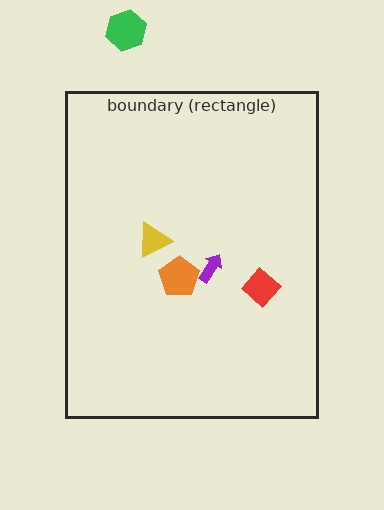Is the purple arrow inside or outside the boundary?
Inside.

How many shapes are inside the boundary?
4 inside, 1 outside.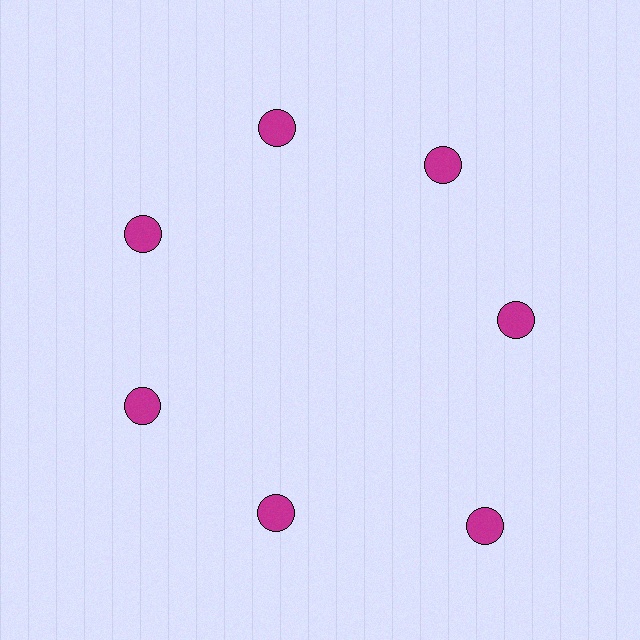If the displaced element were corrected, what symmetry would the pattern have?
It would have 7-fold rotational symmetry — the pattern would map onto itself every 51 degrees.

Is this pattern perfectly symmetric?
No. The 7 magenta circles are arranged in a ring, but one element near the 5 o'clock position is pushed outward from the center, breaking the 7-fold rotational symmetry.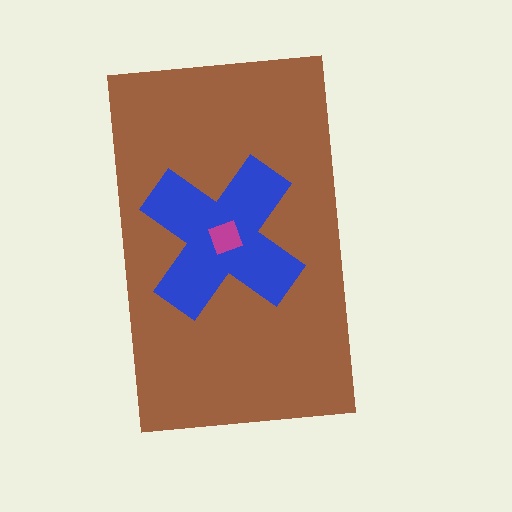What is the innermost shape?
The magenta square.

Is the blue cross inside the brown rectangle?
Yes.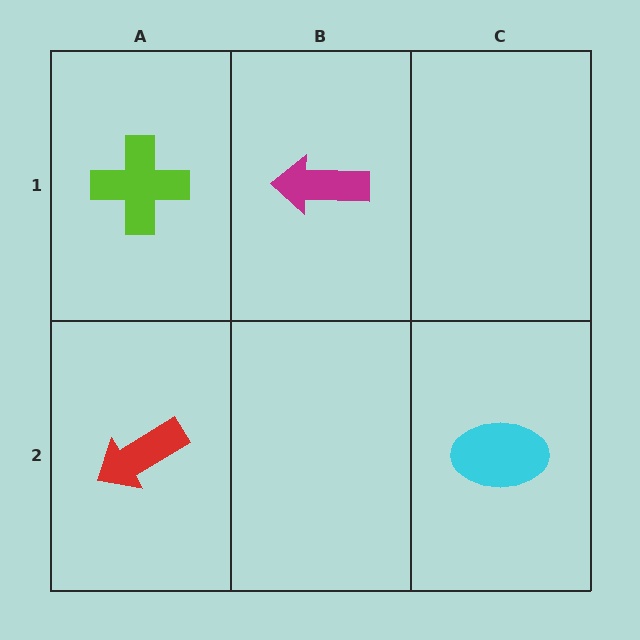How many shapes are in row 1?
2 shapes.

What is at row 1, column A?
A lime cross.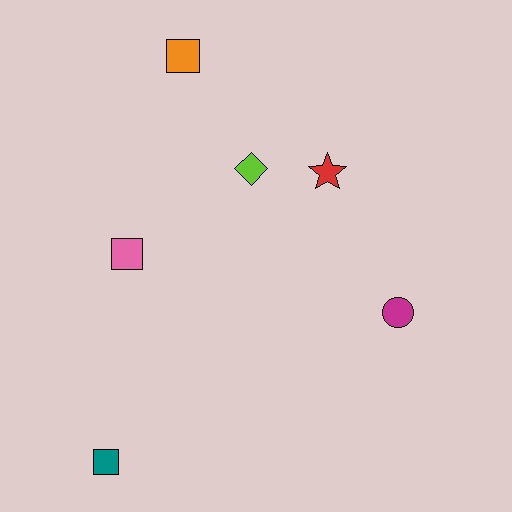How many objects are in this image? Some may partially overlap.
There are 6 objects.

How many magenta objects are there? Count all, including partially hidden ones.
There is 1 magenta object.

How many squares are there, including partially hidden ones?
There are 3 squares.